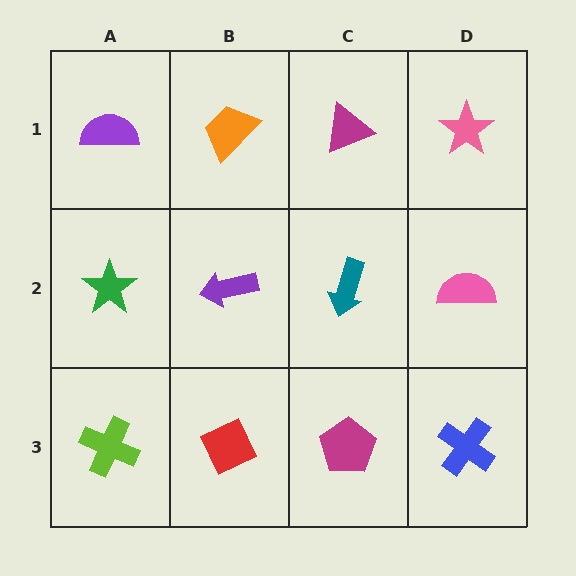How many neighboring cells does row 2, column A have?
3.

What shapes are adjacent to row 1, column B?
A purple arrow (row 2, column B), a purple semicircle (row 1, column A), a magenta triangle (row 1, column C).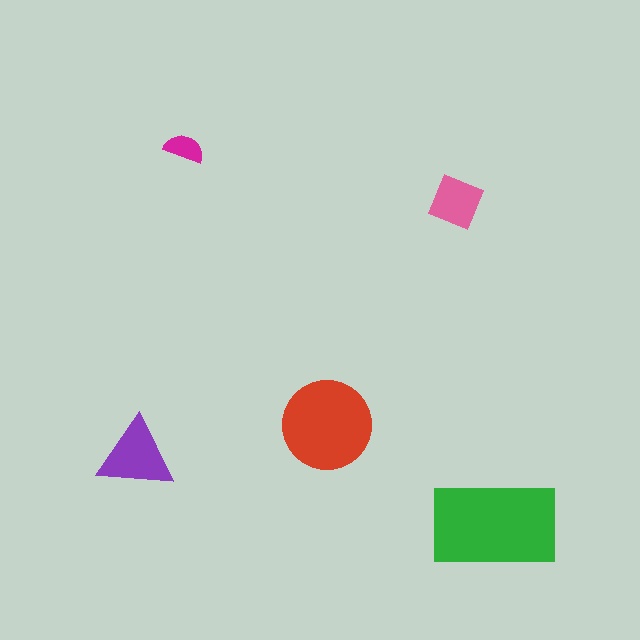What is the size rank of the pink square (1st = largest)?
4th.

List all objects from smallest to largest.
The magenta semicircle, the pink square, the purple triangle, the red circle, the green rectangle.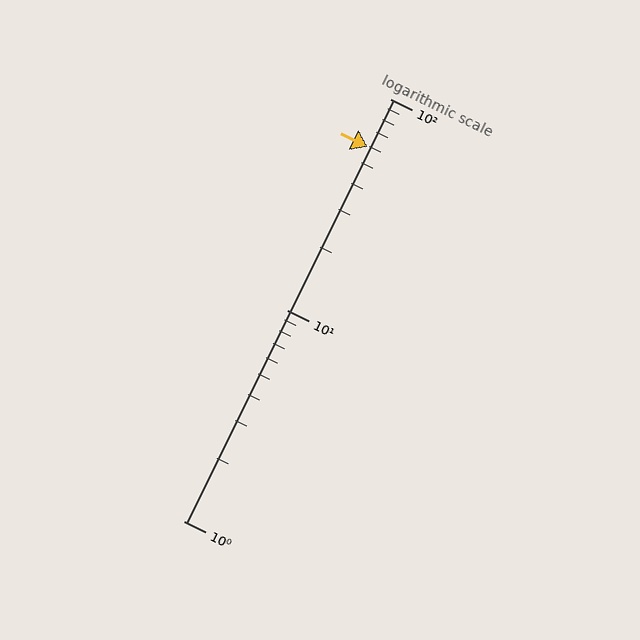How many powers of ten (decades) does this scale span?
The scale spans 2 decades, from 1 to 100.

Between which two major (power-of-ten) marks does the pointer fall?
The pointer is between 10 and 100.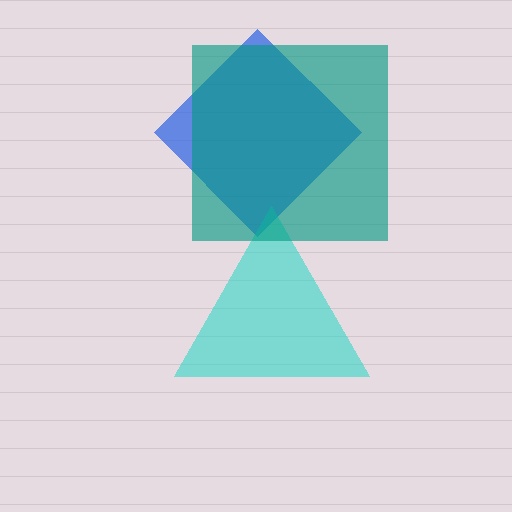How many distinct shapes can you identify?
There are 3 distinct shapes: a blue diamond, a cyan triangle, a teal square.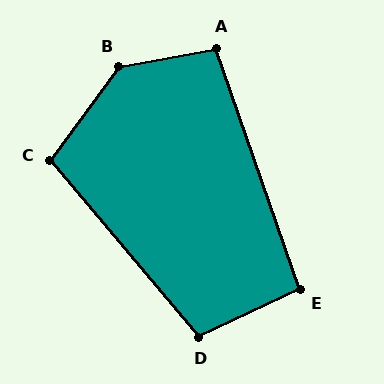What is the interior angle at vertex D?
Approximately 105 degrees (obtuse).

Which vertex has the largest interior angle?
B, at approximately 136 degrees.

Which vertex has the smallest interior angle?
E, at approximately 96 degrees.